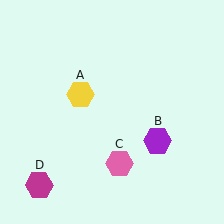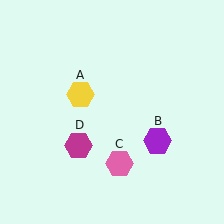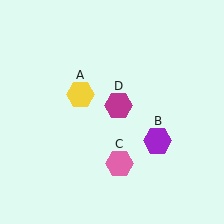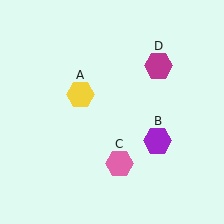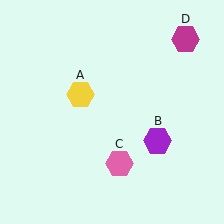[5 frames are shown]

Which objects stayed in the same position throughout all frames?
Yellow hexagon (object A) and purple hexagon (object B) and pink hexagon (object C) remained stationary.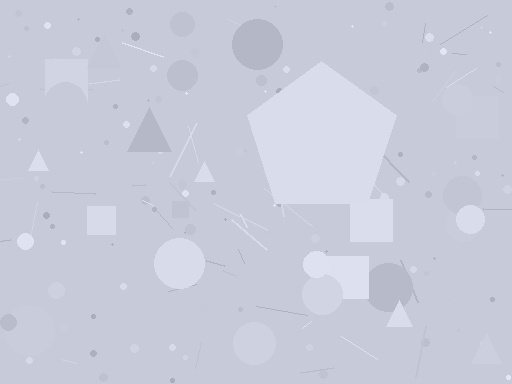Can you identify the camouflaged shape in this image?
The camouflaged shape is a pentagon.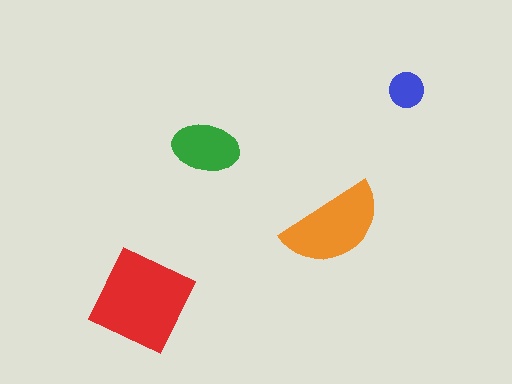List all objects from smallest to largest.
The blue circle, the green ellipse, the orange semicircle, the red diamond.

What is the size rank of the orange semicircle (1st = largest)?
2nd.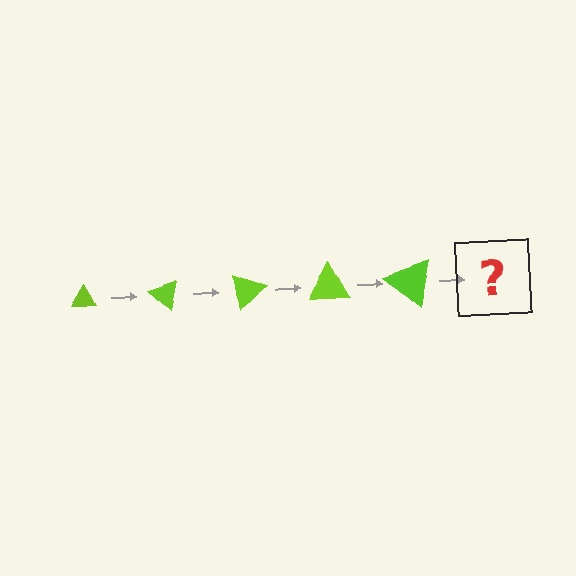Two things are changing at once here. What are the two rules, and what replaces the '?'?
The two rules are that the triangle grows larger each step and it rotates 40 degrees each step. The '?' should be a triangle, larger than the previous one and rotated 200 degrees from the start.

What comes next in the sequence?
The next element should be a triangle, larger than the previous one and rotated 200 degrees from the start.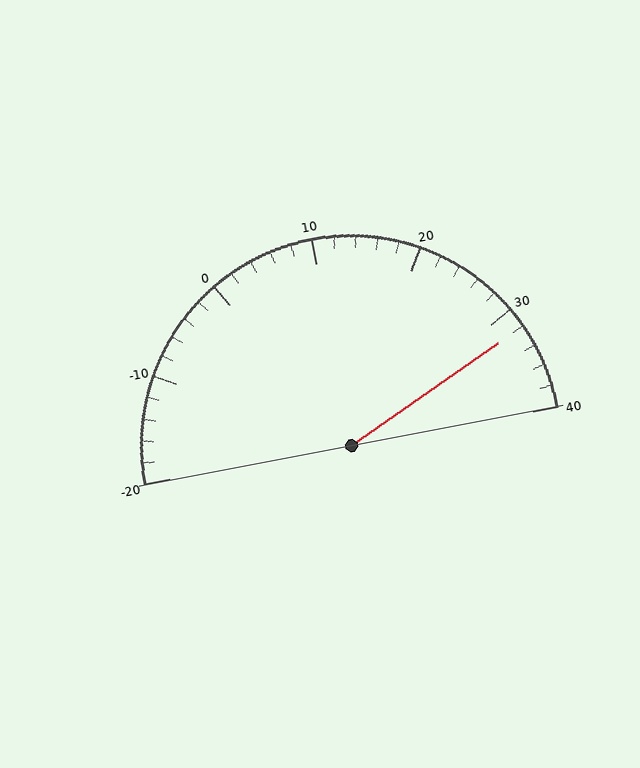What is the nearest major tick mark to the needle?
The nearest major tick mark is 30.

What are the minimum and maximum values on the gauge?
The gauge ranges from -20 to 40.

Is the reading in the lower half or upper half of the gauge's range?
The reading is in the upper half of the range (-20 to 40).